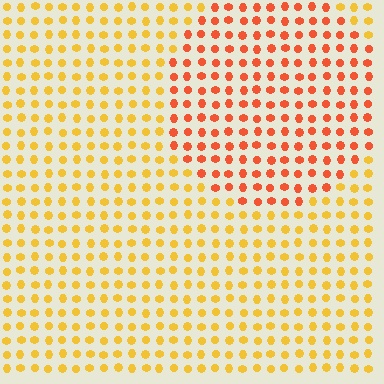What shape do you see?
I see a circle.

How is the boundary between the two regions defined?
The boundary is defined purely by a slight shift in hue (about 35 degrees). Spacing, size, and orientation are identical on both sides.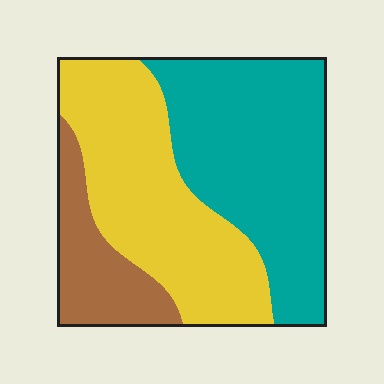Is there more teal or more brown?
Teal.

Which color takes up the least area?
Brown, at roughly 15%.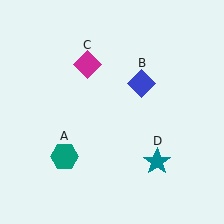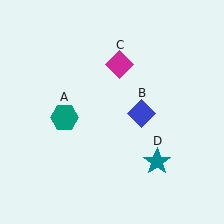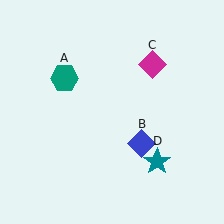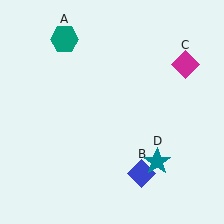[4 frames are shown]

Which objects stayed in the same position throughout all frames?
Teal star (object D) remained stationary.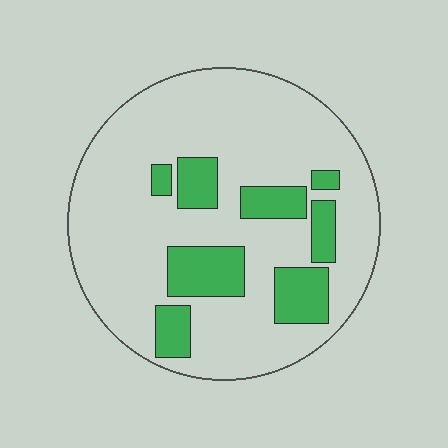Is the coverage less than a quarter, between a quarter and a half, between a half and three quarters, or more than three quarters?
Less than a quarter.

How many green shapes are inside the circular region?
8.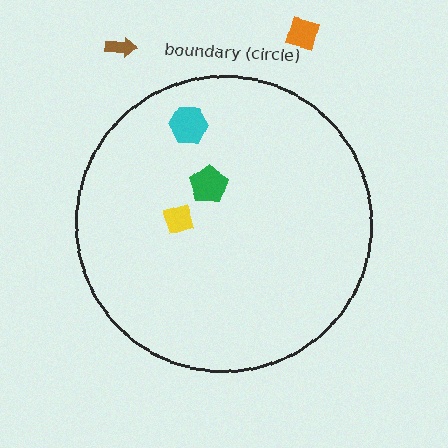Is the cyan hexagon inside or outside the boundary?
Inside.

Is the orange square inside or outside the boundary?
Outside.